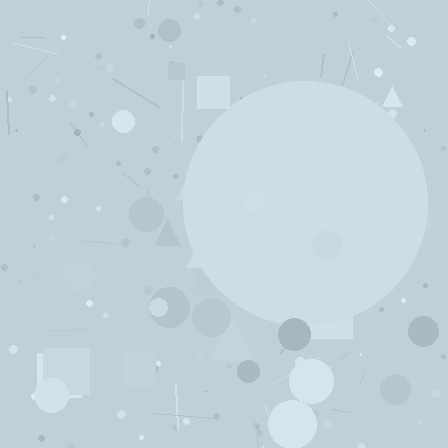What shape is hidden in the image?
A circle is hidden in the image.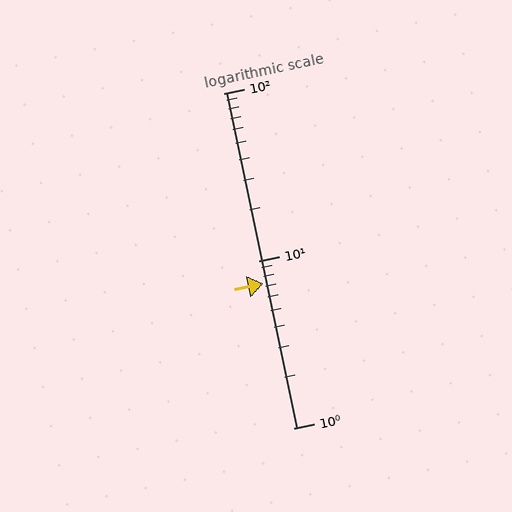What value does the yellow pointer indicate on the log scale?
The pointer indicates approximately 7.3.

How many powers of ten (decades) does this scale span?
The scale spans 2 decades, from 1 to 100.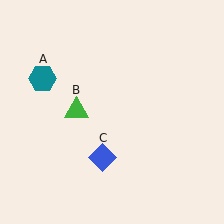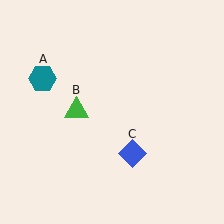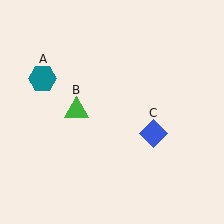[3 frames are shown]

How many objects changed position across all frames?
1 object changed position: blue diamond (object C).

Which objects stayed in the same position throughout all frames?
Teal hexagon (object A) and green triangle (object B) remained stationary.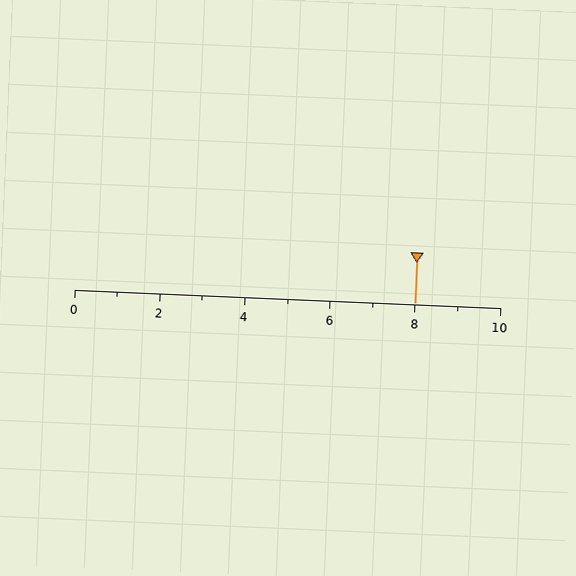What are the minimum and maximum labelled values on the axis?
The axis runs from 0 to 10.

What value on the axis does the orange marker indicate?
The marker indicates approximately 8.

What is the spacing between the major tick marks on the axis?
The major ticks are spaced 2 apart.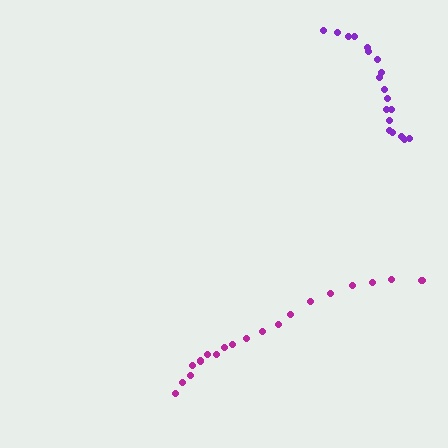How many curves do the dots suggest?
There are 2 distinct paths.